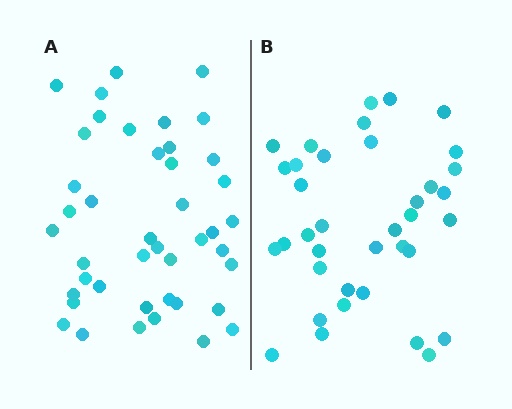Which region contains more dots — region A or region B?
Region A (the left region) has more dots.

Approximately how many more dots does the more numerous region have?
Region A has about 6 more dots than region B.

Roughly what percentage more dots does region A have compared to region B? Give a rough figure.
About 15% more.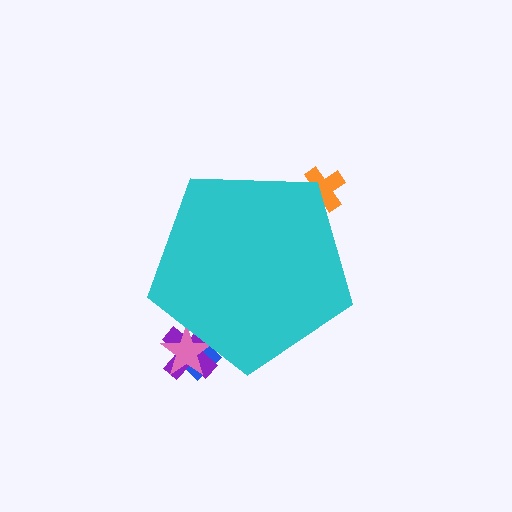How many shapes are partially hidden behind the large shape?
4 shapes are partially hidden.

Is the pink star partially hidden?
Yes, the pink star is partially hidden behind the cyan pentagon.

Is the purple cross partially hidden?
Yes, the purple cross is partially hidden behind the cyan pentagon.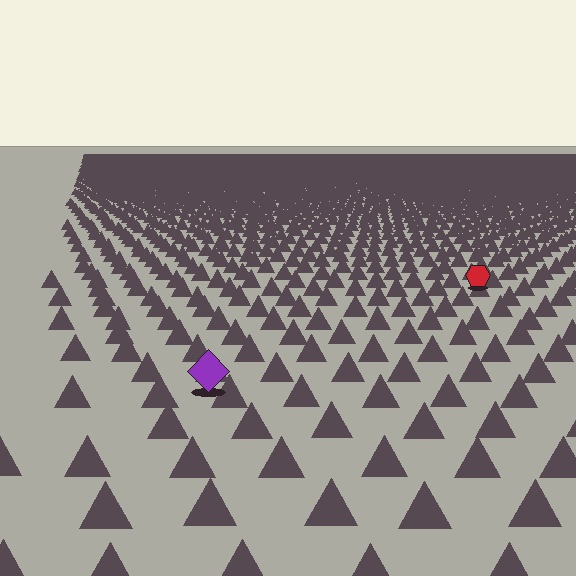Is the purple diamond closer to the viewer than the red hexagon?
Yes. The purple diamond is closer — you can tell from the texture gradient: the ground texture is coarser near it.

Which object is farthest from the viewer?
The red hexagon is farthest from the viewer. It appears smaller and the ground texture around it is denser.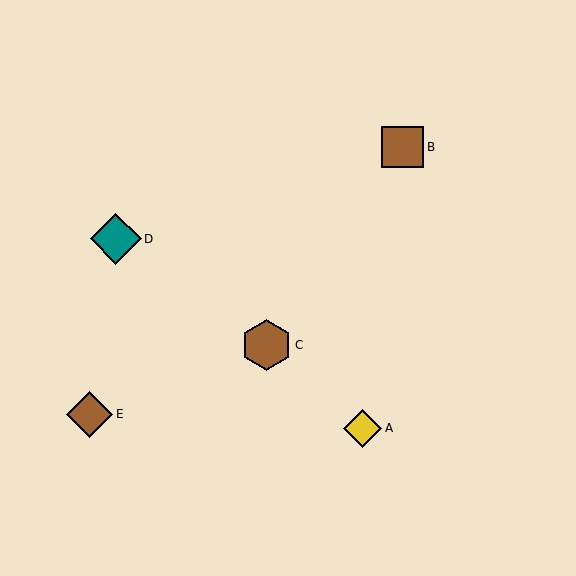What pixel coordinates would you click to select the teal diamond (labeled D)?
Click at (116, 239) to select the teal diamond D.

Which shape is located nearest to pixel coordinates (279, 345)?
The brown hexagon (labeled C) at (267, 345) is nearest to that location.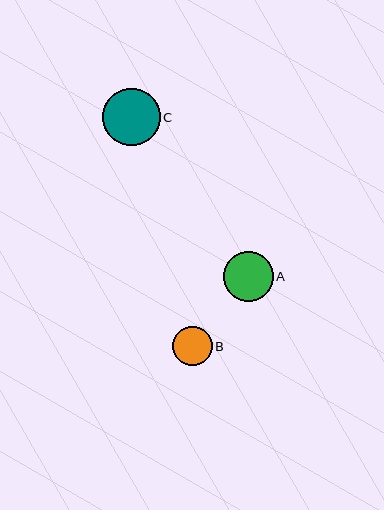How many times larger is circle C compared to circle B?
Circle C is approximately 1.4 times the size of circle B.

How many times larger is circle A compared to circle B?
Circle A is approximately 1.3 times the size of circle B.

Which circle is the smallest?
Circle B is the smallest with a size of approximately 40 pixels.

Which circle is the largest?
Circle C is the largest with a size of approximately 57 pixels.